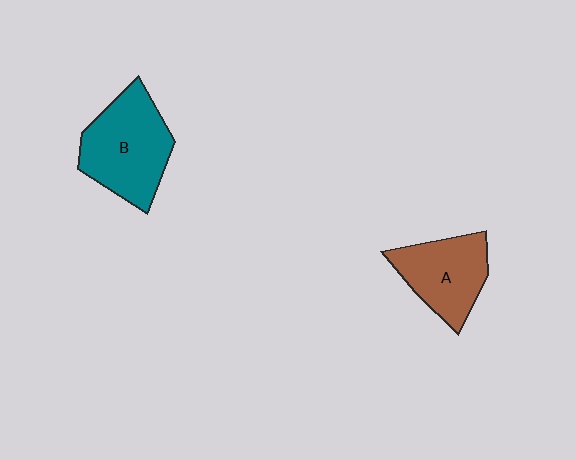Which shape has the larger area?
Shape B (teal).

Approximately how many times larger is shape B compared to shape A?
Approximately 1.3 times.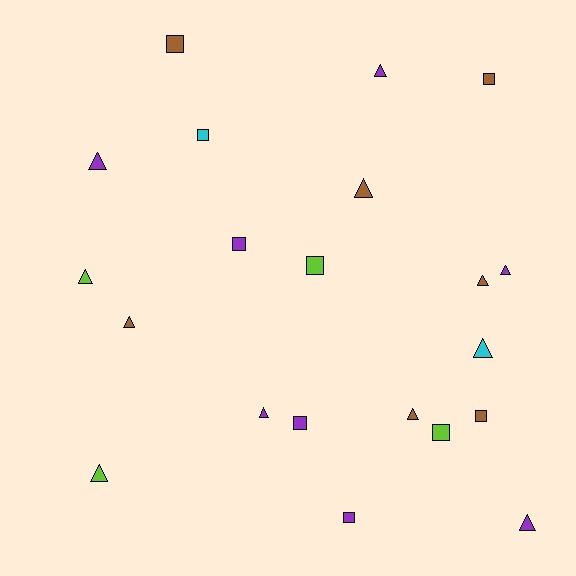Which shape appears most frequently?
Triangle, with 12 objects.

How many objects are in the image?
There are 21 objects.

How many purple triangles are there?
There are 5 purple triangles.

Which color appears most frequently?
Purple, with 8 objects.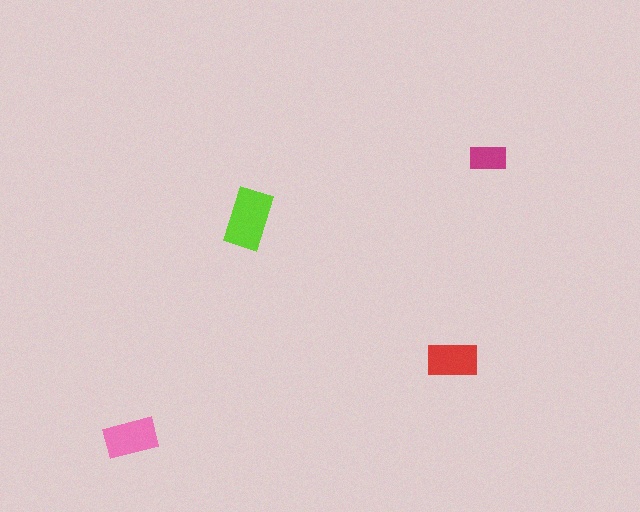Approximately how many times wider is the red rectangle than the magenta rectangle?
About 1.5 times wider.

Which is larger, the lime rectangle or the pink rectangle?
The lime one.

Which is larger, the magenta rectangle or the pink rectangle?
The pink one.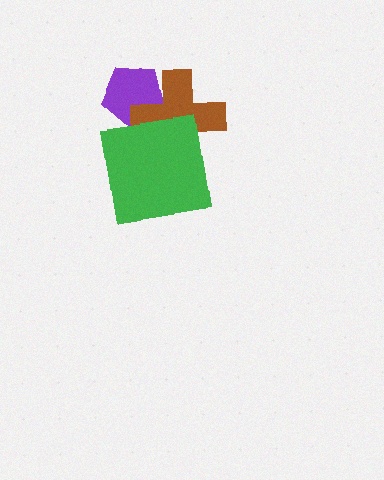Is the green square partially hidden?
No, no other shape covers it.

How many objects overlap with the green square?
1 object overlaps with the green square.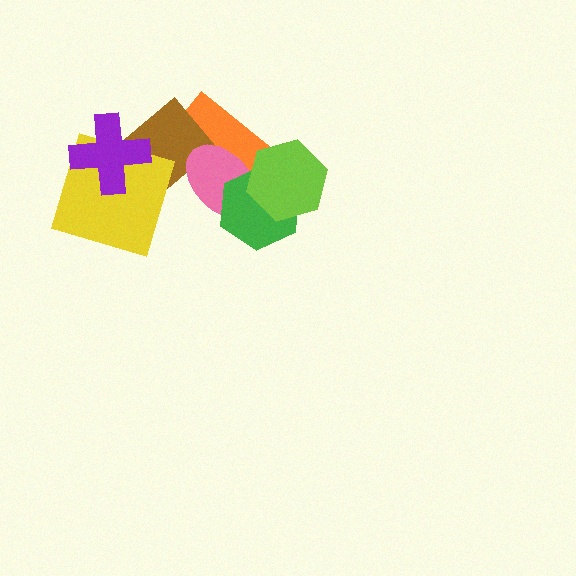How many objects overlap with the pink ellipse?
4 objects overlap with the pink ellipse.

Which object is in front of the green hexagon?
The lime hexagon is in front of the green hexagon.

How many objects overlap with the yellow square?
2 objects overlap with the yellow square.